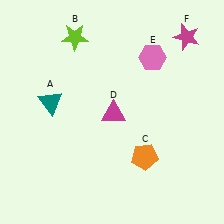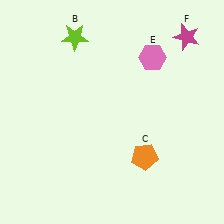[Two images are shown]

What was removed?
The teal triangle (A), the magenta triangle (D) were removed in Image 2.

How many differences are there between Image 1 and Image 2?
There are 2 differences between the two images.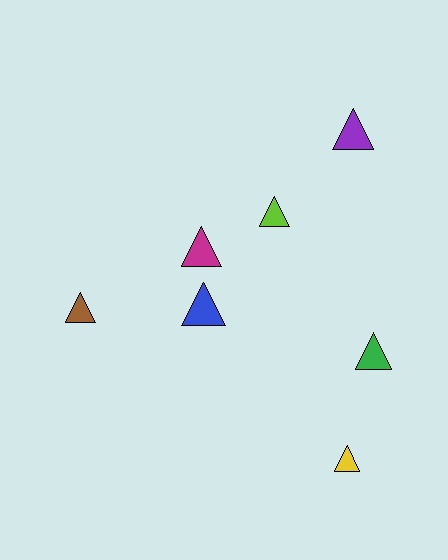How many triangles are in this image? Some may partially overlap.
There are 7 triangles.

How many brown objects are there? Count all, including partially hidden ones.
There is 1 brown object.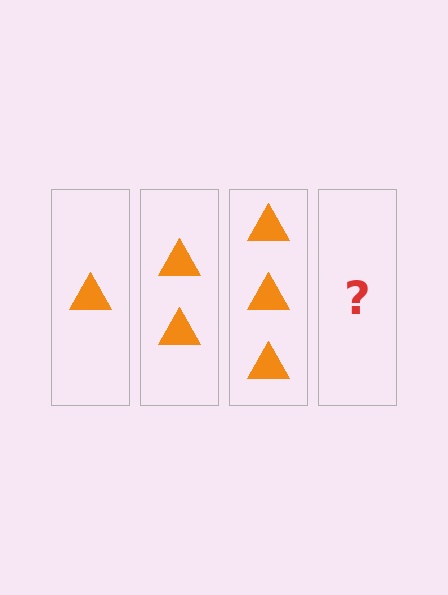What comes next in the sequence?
The next element should be 4 triangles.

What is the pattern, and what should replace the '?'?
The pattern is that each step adds one more triangle. The '?' should be 4 triangles.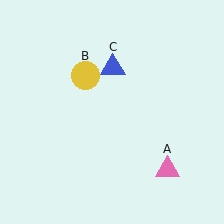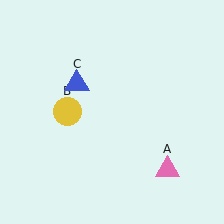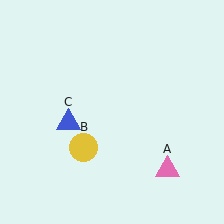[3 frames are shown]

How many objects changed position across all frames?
2 objects changed position: yellow circle (object B), blue triangle (object C).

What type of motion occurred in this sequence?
The yellow circle (object B), blue triangle (object C) rotated counterclockwise around the center of the scene.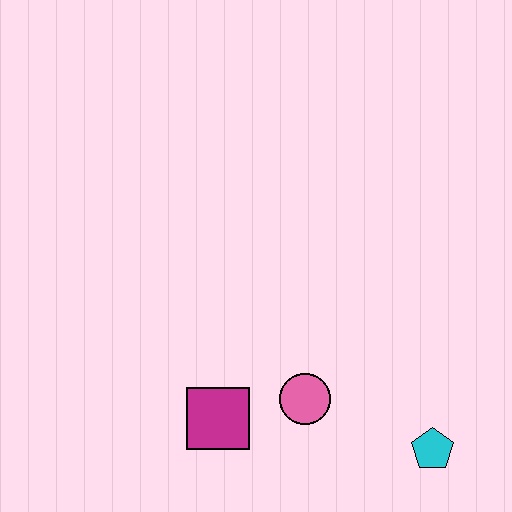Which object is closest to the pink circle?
The magenta square is closest to the pink circle.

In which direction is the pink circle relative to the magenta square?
The pink circle is to the right of the magenta square.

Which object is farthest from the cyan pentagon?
The magenta square is farthest from the cyan pentagon.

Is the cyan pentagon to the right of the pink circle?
Yes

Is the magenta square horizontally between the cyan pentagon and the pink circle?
No